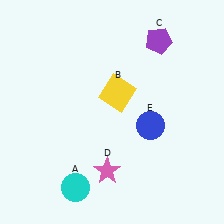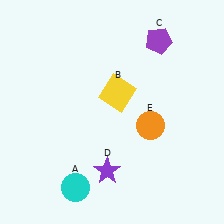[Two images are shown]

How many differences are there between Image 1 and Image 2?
There are 2 differences between the two images.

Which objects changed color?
D changed from pink to purple. E changed from blue to orange.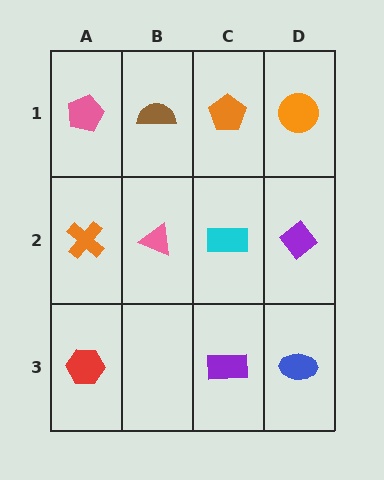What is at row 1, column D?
An orange circle.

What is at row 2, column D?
A purple diamond.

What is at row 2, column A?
An orange cross.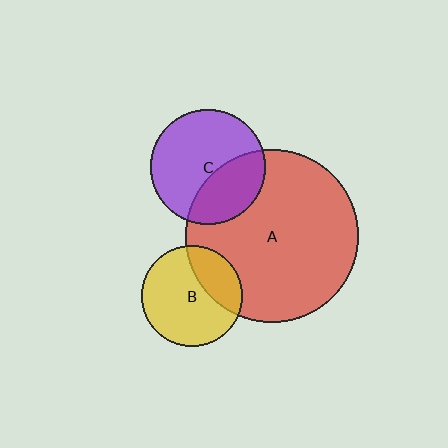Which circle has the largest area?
Circle A (red).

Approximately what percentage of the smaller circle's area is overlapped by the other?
Approximately 35%.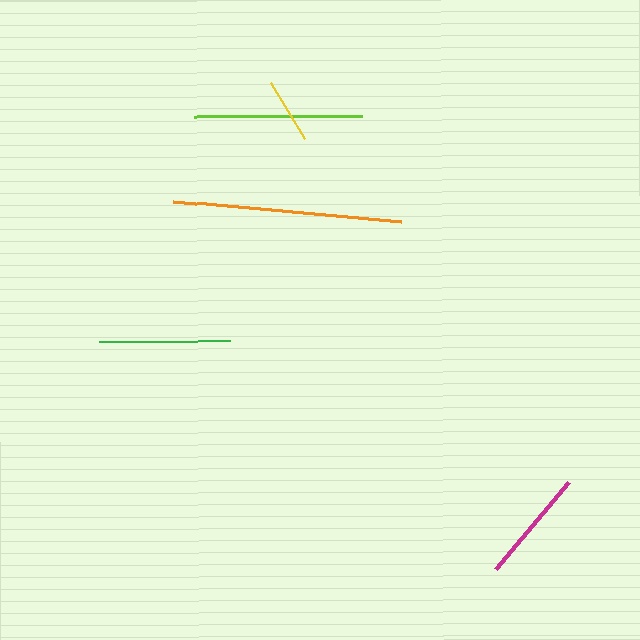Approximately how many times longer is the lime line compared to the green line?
The lime line is approximately 1.3 times the length of the green line.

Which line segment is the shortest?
The yellow line is the shortest at approximately 66 pixels.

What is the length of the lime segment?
The lime segment is approximately 168 pixels long.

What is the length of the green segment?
The green segment is approximately 131 pixels long.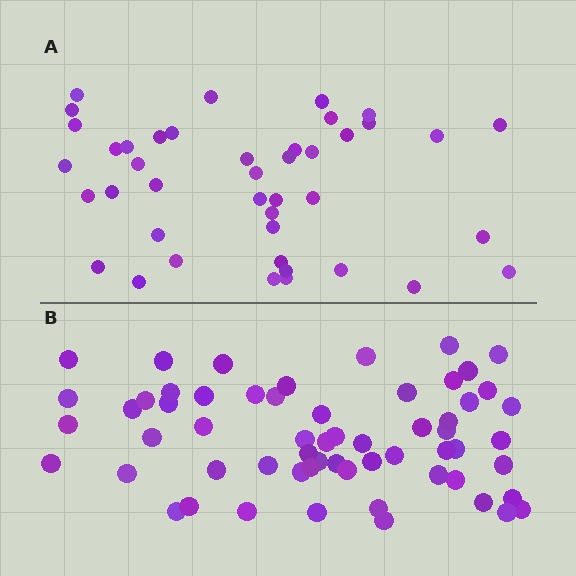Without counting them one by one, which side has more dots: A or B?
Region B (the bottom region) has more dots.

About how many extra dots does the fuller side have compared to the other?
Region B has approximately 20 more dots than region A.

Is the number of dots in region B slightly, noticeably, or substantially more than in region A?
Region B has noticeably more, but not dramatically so. The ratio is roughly 1.4 to 1.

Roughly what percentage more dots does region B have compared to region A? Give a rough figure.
About 45% more.